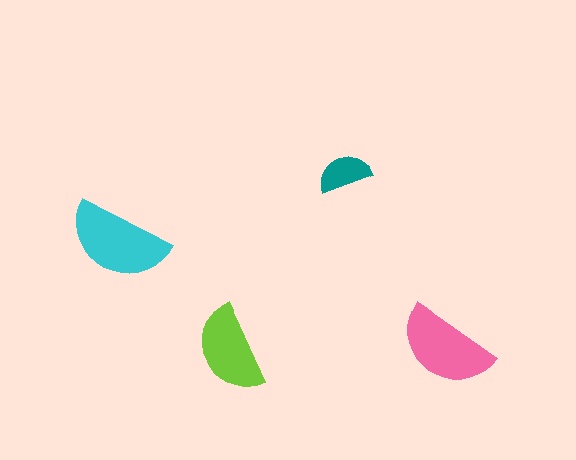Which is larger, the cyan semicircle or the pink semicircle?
The cyan one.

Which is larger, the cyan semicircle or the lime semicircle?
The cyan one.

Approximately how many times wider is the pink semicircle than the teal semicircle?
About 2 times wider.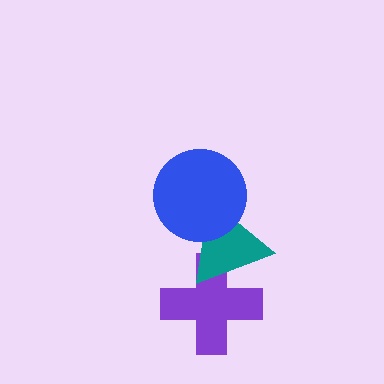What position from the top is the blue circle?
The blue circle is 1st from the top.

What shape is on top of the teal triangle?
The blue circle is on top of the teal triangle.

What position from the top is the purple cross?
The purple cross is 3rd from the top.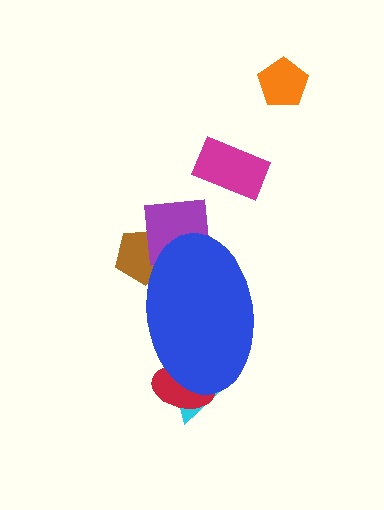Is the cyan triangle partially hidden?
Yes, the cyan triangle is partially hidden behind the blue ellipse.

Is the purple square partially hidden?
Yes, the purple square is partially hidden behind the blue ellipse.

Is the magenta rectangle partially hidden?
No, the magenta rectangle is fully visible.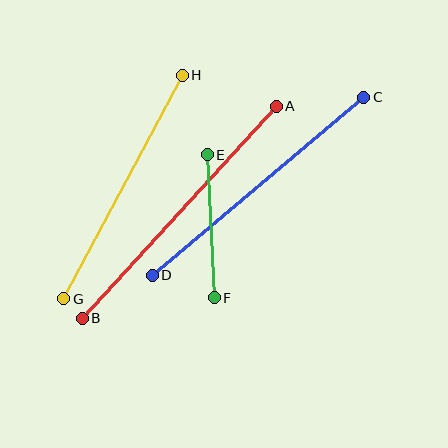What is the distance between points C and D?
The distance is approximately 276 pixels.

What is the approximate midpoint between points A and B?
The midpoint is at approximately (179, 212) pixels.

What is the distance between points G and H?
The distance is approximately 253 pixels.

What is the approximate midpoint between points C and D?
The midpoint is at approximately (258, 186) pixels.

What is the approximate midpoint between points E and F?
The midpoint is at approximately (211, 226) pixels.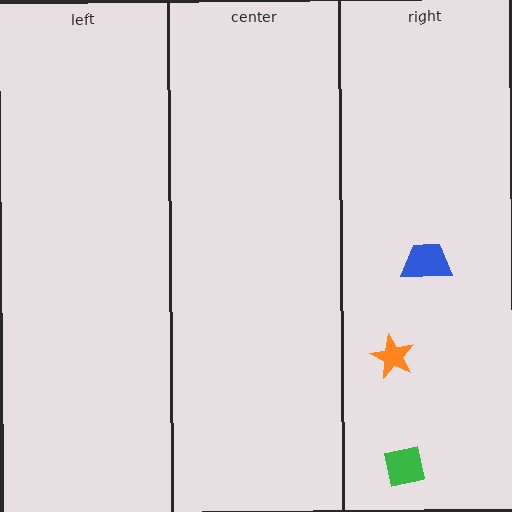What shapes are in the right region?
The orange star, the green square, the blue trapezoid.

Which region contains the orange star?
The right region.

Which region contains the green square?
The right region.